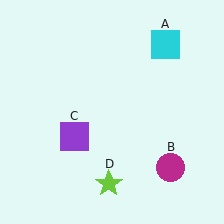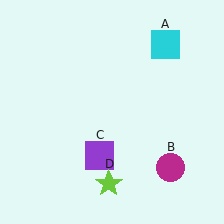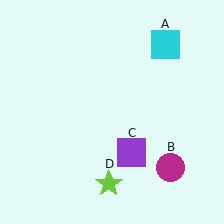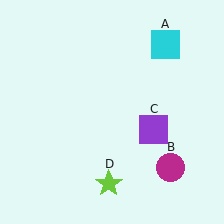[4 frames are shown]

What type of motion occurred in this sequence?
The purple square (object C) rotated counterclockwise around the center of the scene.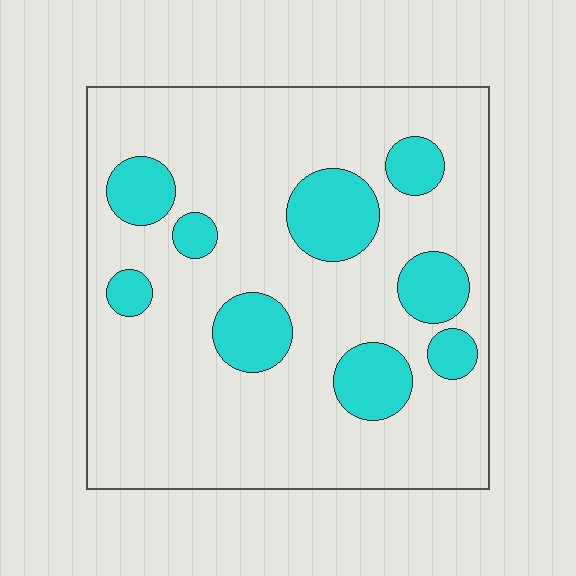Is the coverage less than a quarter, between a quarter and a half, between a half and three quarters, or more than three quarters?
Less than a quarter.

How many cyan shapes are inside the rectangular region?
9.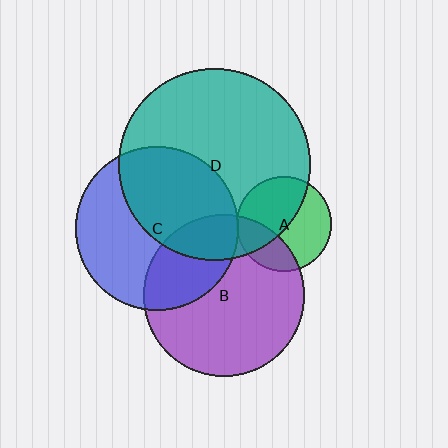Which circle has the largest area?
Circle D (teal).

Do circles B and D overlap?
Yes.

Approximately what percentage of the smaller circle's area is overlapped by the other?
Approximately 20%.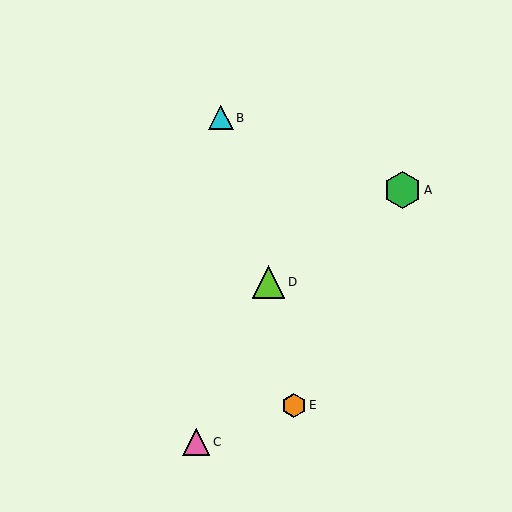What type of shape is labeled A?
Shape A is a green hexagon.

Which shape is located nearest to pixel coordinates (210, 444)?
The pink triangle (labeled C) at (196, 442) is nearest to that location.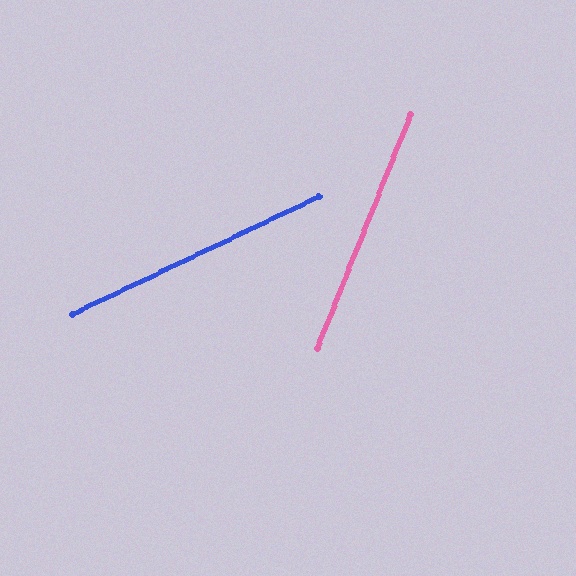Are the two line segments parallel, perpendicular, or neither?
Neither parallel nor perpendicular — they differ by about 43°.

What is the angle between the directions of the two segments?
Approximately 43 degrees.